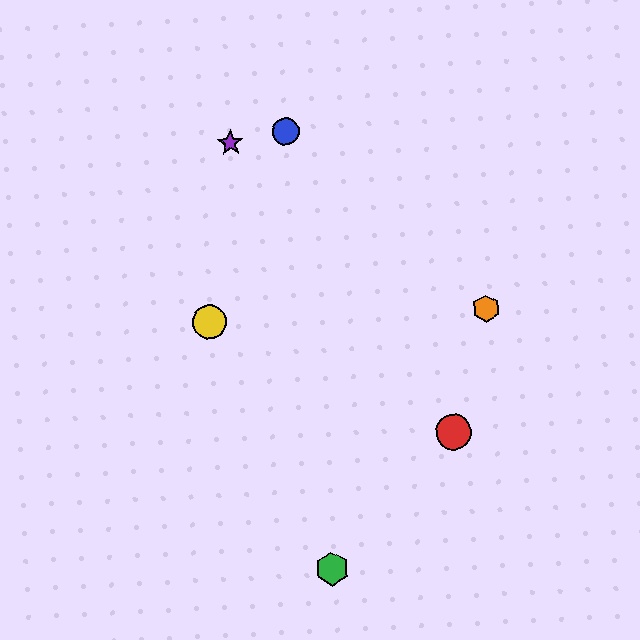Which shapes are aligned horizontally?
The yellow circle, the orange hexagon are aligned horizontally.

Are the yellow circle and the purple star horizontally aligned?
No, the yellow circle is at y≈322 and the purple star is at y≈143.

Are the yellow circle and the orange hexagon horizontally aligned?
Yes, both are at y≈322.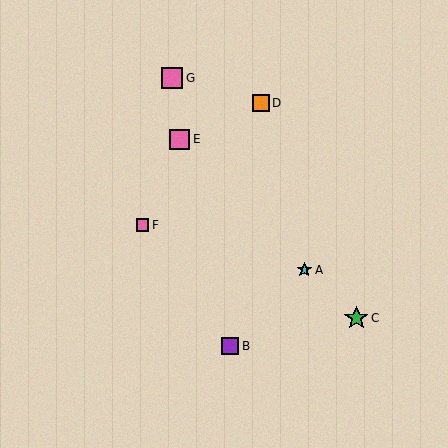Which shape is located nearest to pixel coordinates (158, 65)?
The pink square (labeled G) at (172, 78) is nearest to that location.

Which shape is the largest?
The green star (labeled C) is the largest.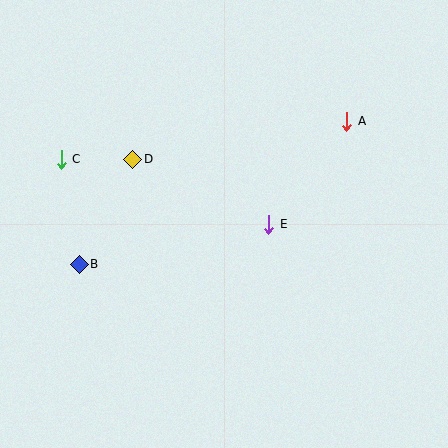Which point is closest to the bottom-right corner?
Point E is closest to the bottom-right corner.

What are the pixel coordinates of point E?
Point E is at (269, 224).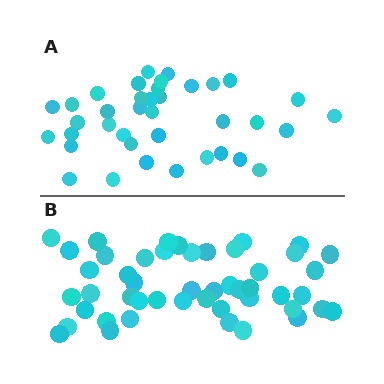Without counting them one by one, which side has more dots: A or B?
Region B (the bottom region) has more dots.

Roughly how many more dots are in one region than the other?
Region B has roughly 10 or so more dots than region A.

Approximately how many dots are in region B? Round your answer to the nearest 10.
About 50 dots. (The exact count is 48, which rounds to 50.)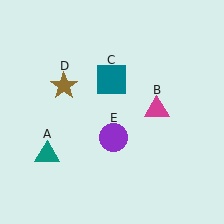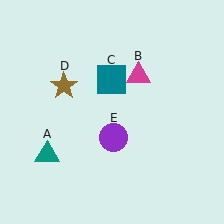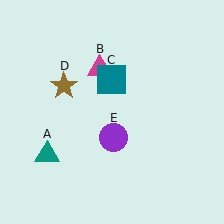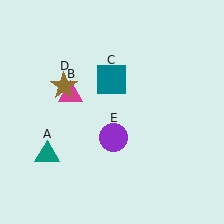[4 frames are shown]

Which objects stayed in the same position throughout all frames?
Teal triangle (object A) and teal square (object C) and brown star (object D) and purple circle (object E) remained stationary.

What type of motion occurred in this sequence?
The magenta triangle (object B) rotated counterclockwise around the center of the scene.